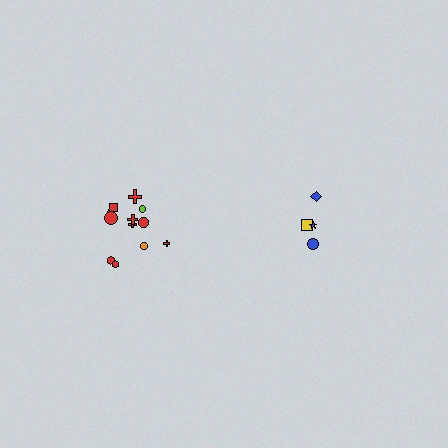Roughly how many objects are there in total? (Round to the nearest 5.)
Roughly 15 objects in total.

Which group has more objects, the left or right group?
The left group.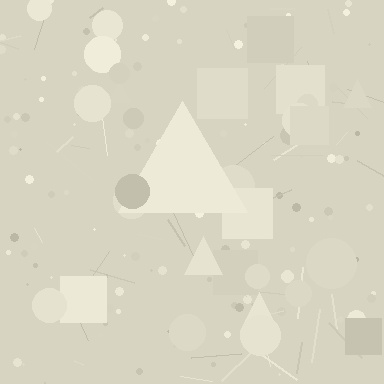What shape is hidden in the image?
A triangle is hidden in the image.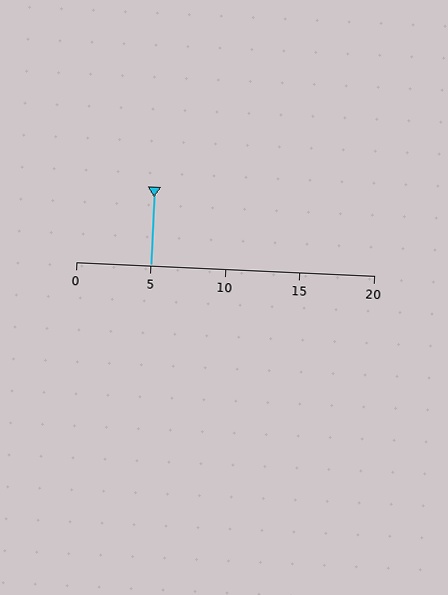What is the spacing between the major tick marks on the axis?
The major ticks are spaced 5 apart.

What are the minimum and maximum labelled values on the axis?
The axis runs from 0 to 20.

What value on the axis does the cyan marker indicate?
The marker indicates approximately 5.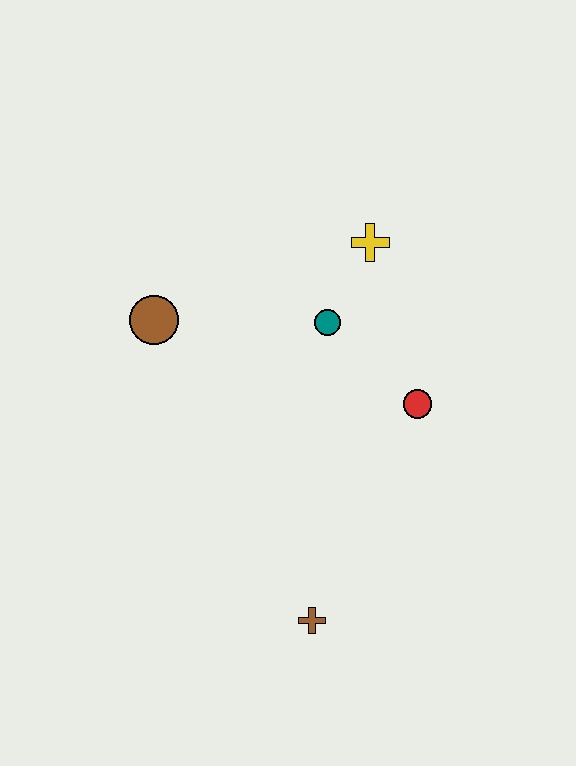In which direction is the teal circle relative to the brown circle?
The teal circle is to the right of the brown circle.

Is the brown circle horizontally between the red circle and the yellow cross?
No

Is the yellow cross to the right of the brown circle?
Yes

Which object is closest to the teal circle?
The yellow cross is closest to the teal circle.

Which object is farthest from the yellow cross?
The brown cross is farthest from the yellow cross.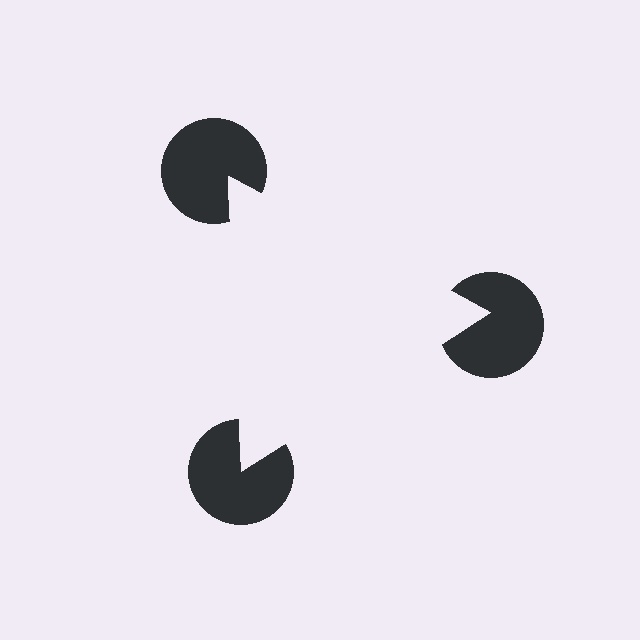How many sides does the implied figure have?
3 sides.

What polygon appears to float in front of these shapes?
An illusory triangle — its edges are inferred from the aligned wedge cuts in the pac-man discs, not physically drawn.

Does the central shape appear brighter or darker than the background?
It typically appears slightly brighter than the background, even though no actual brightness change is drawn.